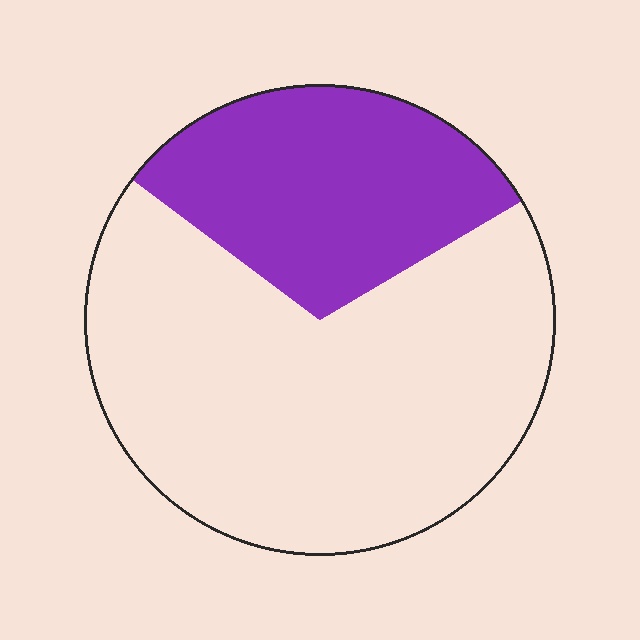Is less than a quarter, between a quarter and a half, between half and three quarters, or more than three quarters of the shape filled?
Between a quarter and a half.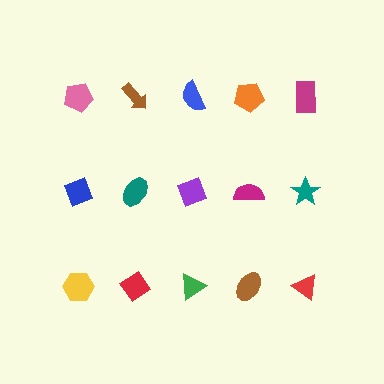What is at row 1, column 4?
An orange pentagon.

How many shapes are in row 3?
5 shapes.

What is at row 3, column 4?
A brown ellipse.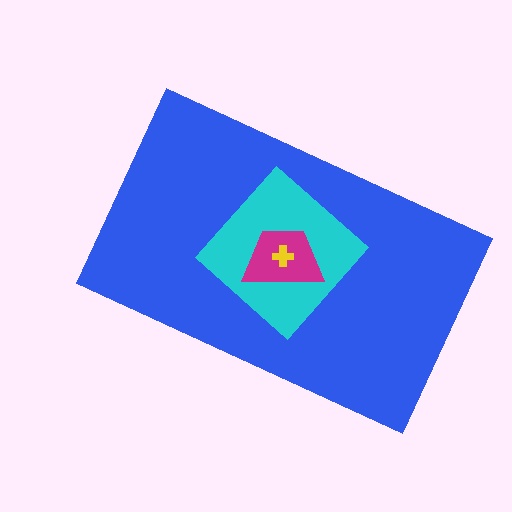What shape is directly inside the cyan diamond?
The magenta trapezoid.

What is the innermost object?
The yellow cross.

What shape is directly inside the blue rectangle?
The cyan diamond.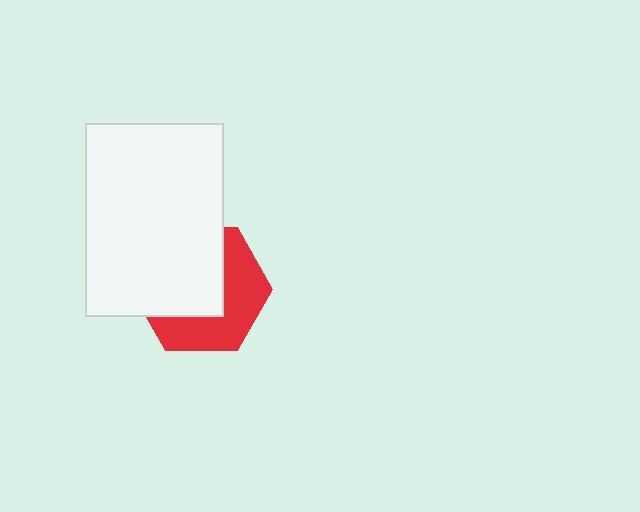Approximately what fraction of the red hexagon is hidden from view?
Roughly 53% of the red hexagon is hidden behind the white rectangle.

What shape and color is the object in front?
The object in front is a white rectangle.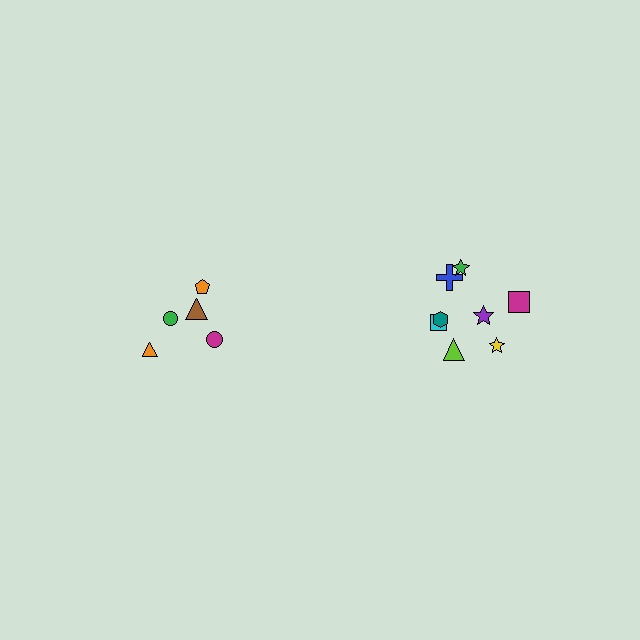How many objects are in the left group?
There are 5 objects.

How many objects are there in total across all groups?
There are 13 objects.